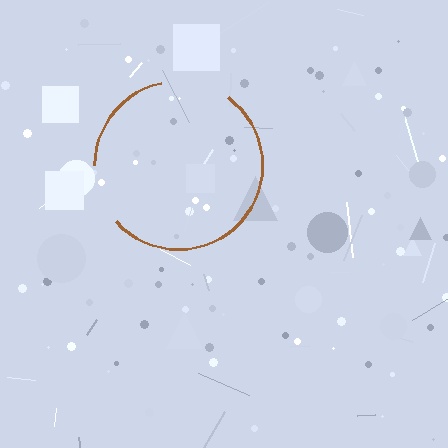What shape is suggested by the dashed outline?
The dashed outline suggests a circle.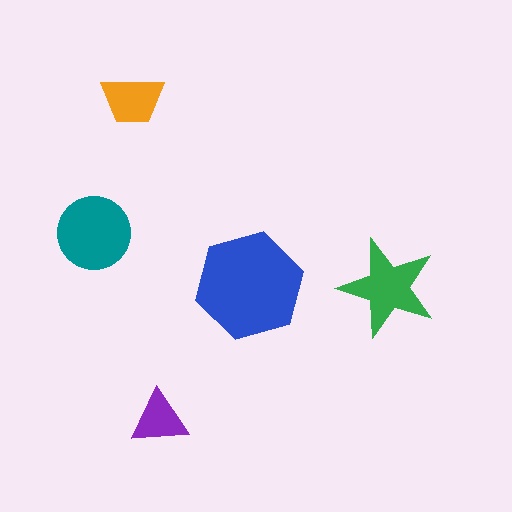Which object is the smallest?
The purple triangle.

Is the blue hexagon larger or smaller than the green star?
Larger.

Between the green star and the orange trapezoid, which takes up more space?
The green star.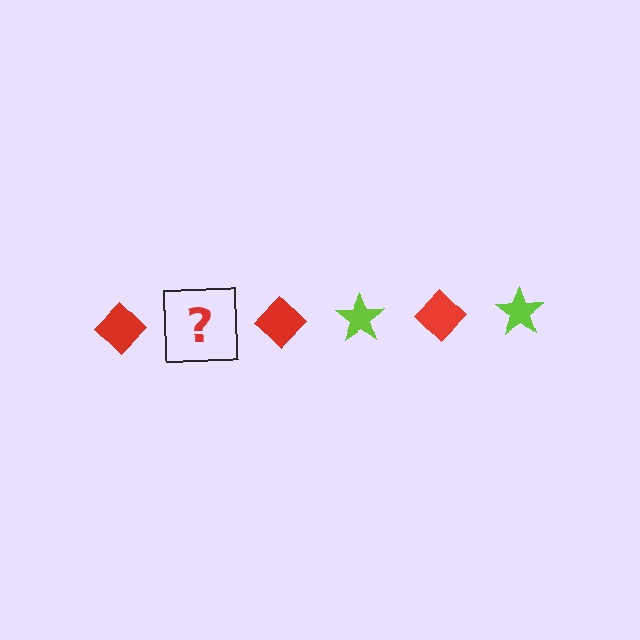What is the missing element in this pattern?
The missing element is a lime star.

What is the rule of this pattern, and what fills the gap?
The rule is that the pattern alternates between red diamond and lime star. The gap should be filled with a lime star.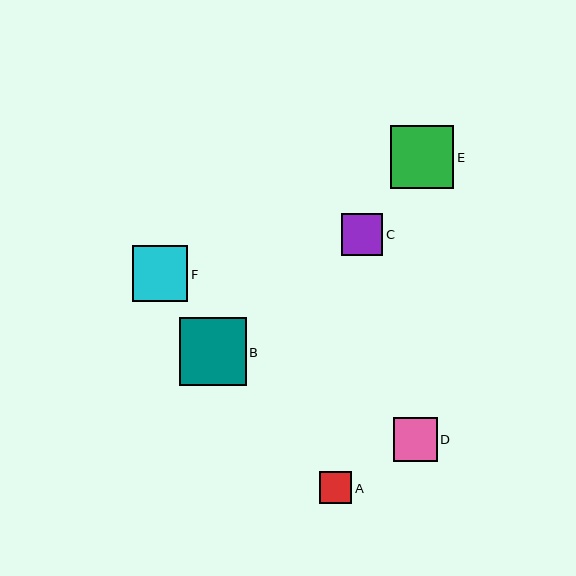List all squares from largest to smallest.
From largest to smallest: B, E, F, D, C, A.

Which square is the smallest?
Square A is the smallest with a size of approximately 33 pixels.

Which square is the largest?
Square B is the largest with a size of approximately 67 pixels.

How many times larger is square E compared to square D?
Square E is approximately 1.5 times the size of square D.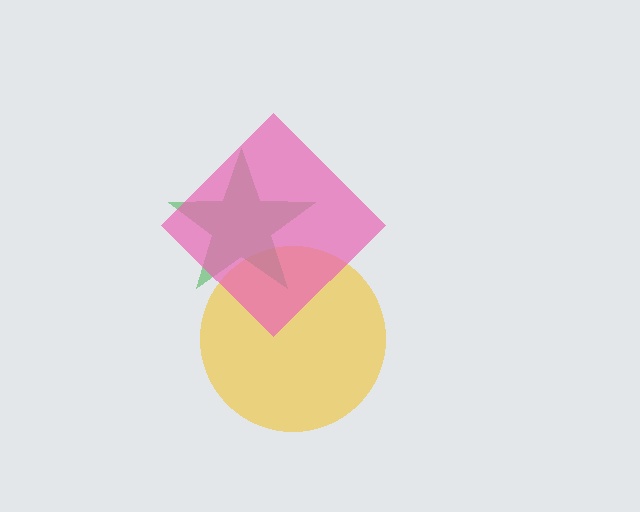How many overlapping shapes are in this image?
There are 3 overlapping shapes in the image.